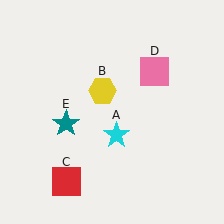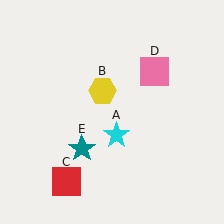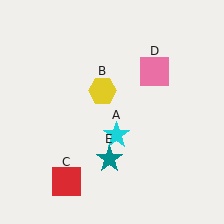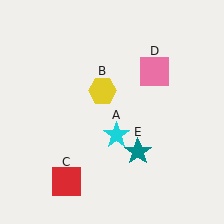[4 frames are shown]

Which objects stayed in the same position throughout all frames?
Cyan star (object A) and yellow hexagon (object B) and red square (object C) and pink square (object D) remained stationary.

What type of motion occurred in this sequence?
The teal star (object E) rotated counterclockwise around the center of the scene.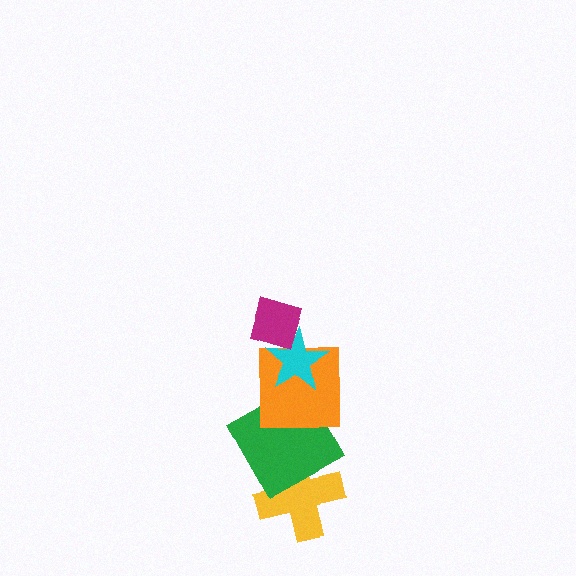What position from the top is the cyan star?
The cyan star is 2nd from the top.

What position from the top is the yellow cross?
The yellow cross is 5th from the top.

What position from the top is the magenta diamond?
The magenta diamond is 1st from the top.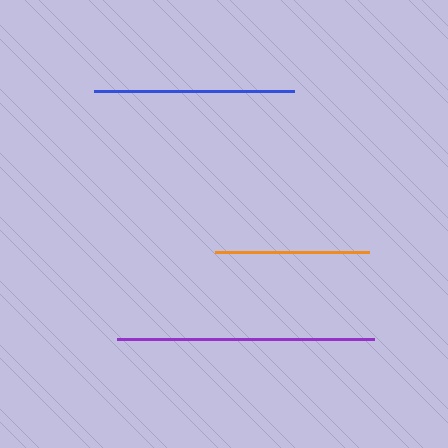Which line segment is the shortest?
The orange line is the shortest at approximately 154 pixels.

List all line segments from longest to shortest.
From longest to shortest: purple, blue, orange.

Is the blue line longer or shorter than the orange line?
The blue line is longer than the orange line.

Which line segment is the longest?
The purple line is the longest at approximately 257 pixels.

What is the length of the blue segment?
The blue segment is approximately 200 pixels long.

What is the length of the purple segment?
The purple segment is approximately 257 pixels long.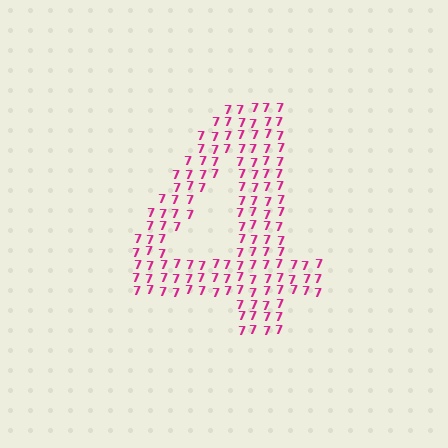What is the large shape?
The large shape is the digit 4.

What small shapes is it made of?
It is made of small digit 7's.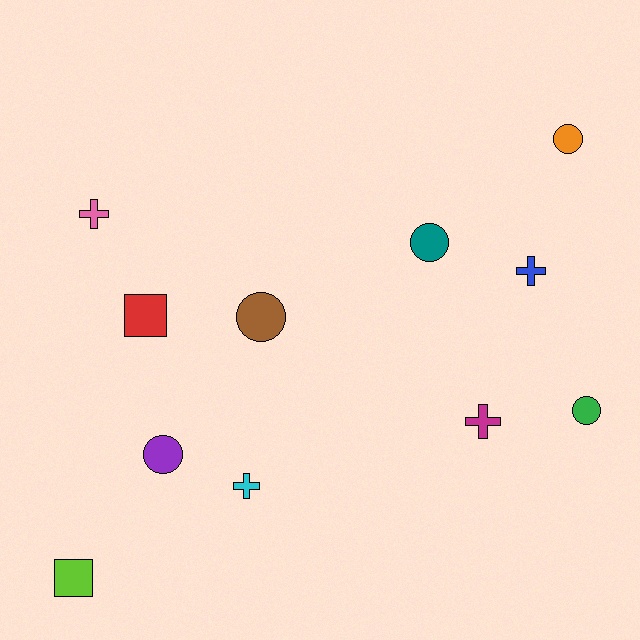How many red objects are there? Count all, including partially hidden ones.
There is 1 red object.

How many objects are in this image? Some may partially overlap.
There are 11 objects.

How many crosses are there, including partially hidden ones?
There are 4 crosses.